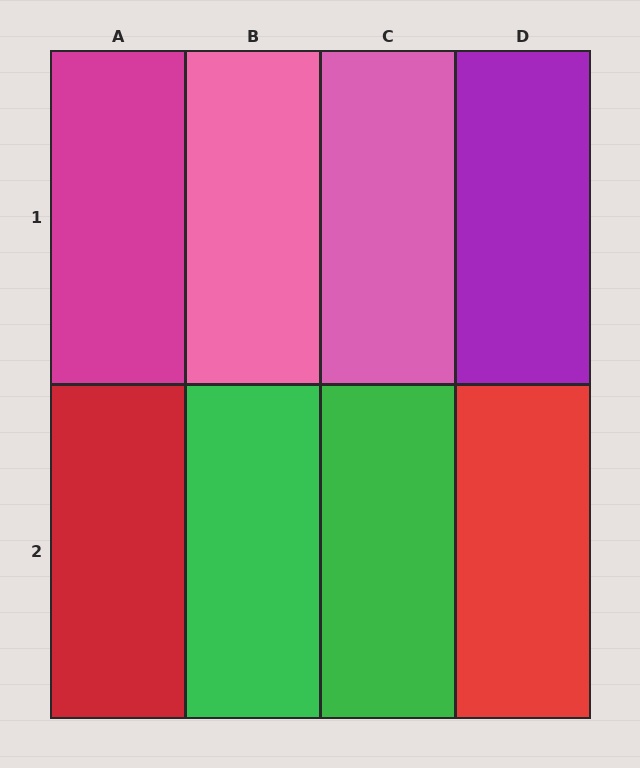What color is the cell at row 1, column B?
Pink.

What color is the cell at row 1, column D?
Purple.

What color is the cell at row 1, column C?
Pink.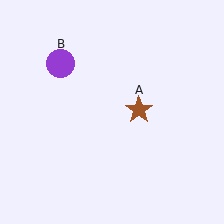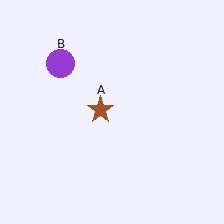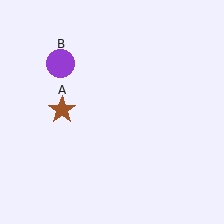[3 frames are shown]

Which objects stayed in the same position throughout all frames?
Purple circle (object B) remained stationary.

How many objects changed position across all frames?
1 object changed position: brown star (object A).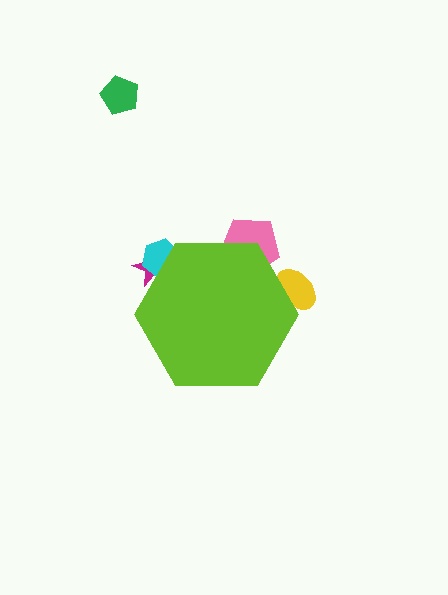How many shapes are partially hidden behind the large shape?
4 shapes are partially hidden.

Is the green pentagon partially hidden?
No, the green pentagon is fully visible.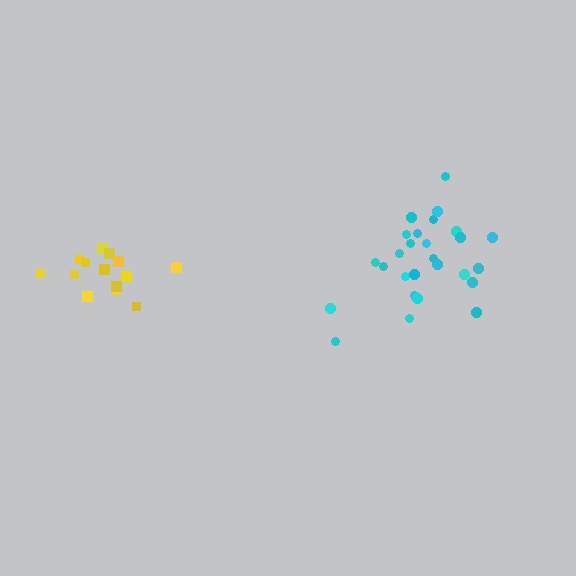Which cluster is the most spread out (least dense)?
Yellow.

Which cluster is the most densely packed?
Cyan.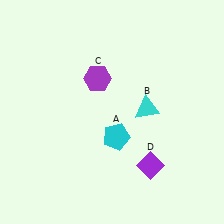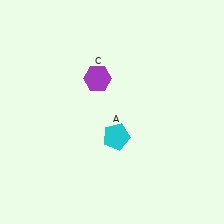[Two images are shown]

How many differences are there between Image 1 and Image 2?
There are 2 differences between the two images.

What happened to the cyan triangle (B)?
The cyan triangle (B) was removed in Image 2. It was in the top-right area of Image 1.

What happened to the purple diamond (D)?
The purple diamond (D) was removed in Image 2. It was in the bottom-right area of Image 1.